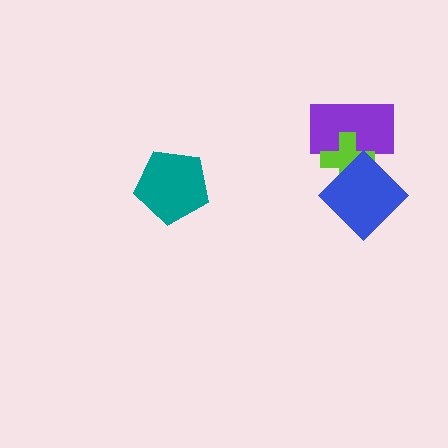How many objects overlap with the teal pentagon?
0 objects overlap with the teal pentagon.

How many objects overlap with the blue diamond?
2 objects overlap with the blue diamond.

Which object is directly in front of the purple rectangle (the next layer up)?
The lime cross is directly in front of the purple rectangle.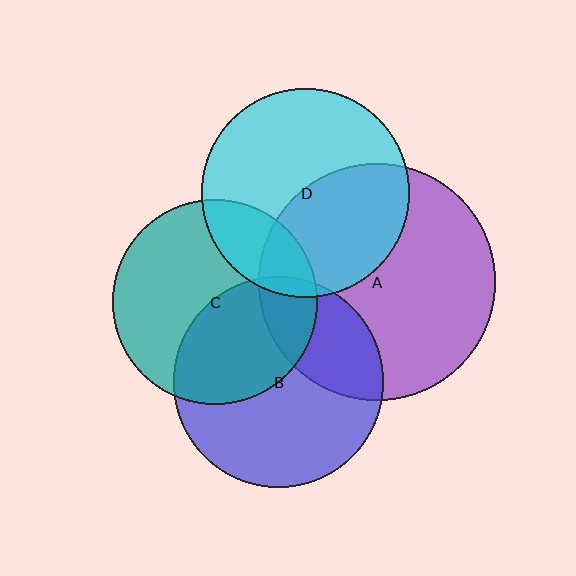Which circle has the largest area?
Circle A (purple).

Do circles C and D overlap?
Yes.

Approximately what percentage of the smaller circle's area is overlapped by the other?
Approximately 20%.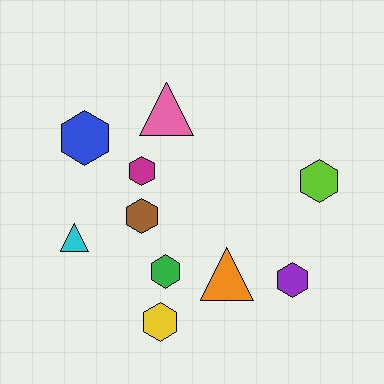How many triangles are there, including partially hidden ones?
There are 3 triangles.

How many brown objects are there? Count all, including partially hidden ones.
There is 1 brown object.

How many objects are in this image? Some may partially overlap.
There are 10 objects.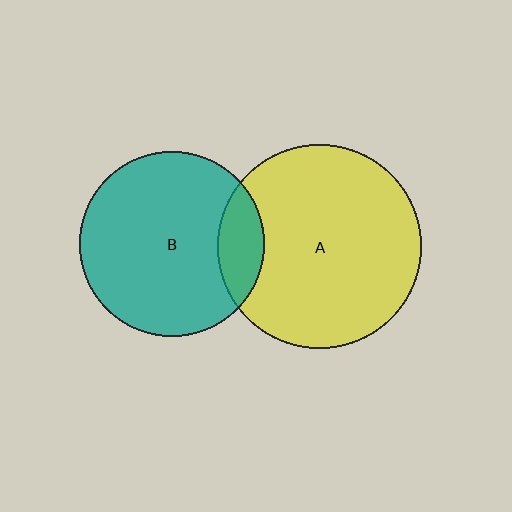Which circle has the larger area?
Circle A (yellow).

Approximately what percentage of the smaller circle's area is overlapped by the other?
Approximately 15%.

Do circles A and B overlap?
Yes.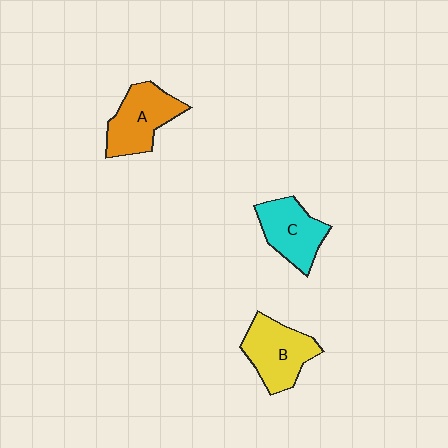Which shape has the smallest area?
Shape C (cyan).